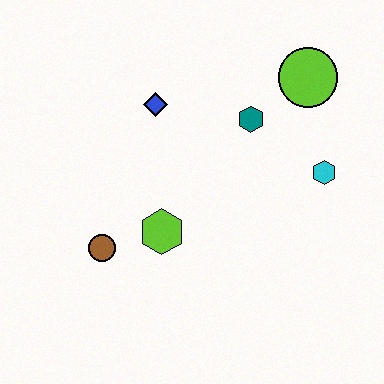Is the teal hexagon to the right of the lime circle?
No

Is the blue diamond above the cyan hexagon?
Yes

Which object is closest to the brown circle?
The lime hexagon is closest to the brown circle.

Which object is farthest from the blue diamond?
The cyan hexagon is farthest from the blue diamond.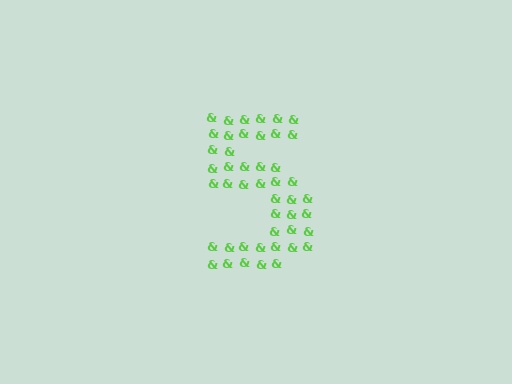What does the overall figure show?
The overall figure shows the digit 5.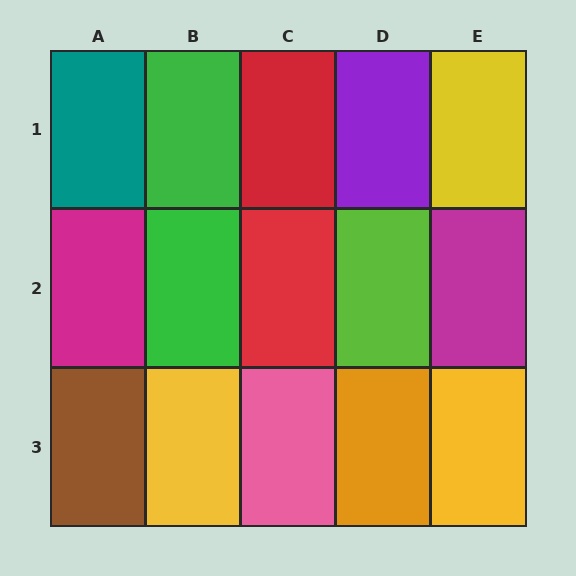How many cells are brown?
1 cell is brown.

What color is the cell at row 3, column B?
Yellow.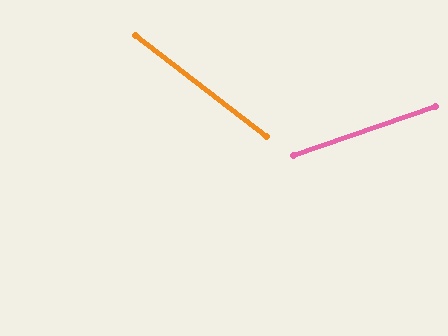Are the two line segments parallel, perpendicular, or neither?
Neither parallel nor perpendicular — they differ by about 57°.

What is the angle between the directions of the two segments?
Approximately 57 degrees.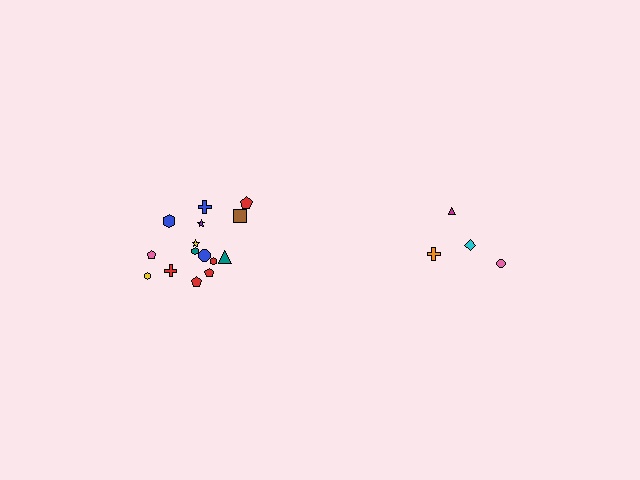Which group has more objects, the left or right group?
The left group.